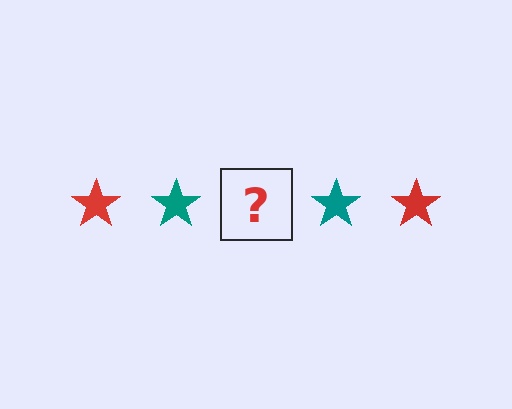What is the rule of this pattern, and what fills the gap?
The rule is that the pattern cycles through red, teal stars. The gap should be filled with a red star.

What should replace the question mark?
The question mark should be replaced with a red star.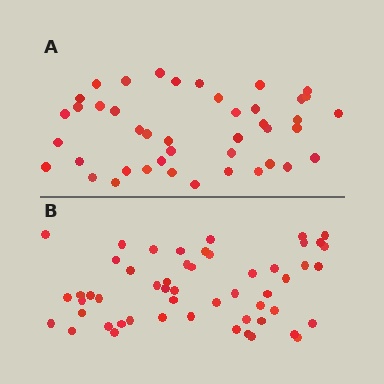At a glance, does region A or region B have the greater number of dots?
Region B (the bottom region) has more dots.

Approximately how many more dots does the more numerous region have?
Region B has roughly 10 or so more dots than region A.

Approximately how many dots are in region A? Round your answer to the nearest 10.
About 40 dots. (The exact count is 43, which rounds to 40.)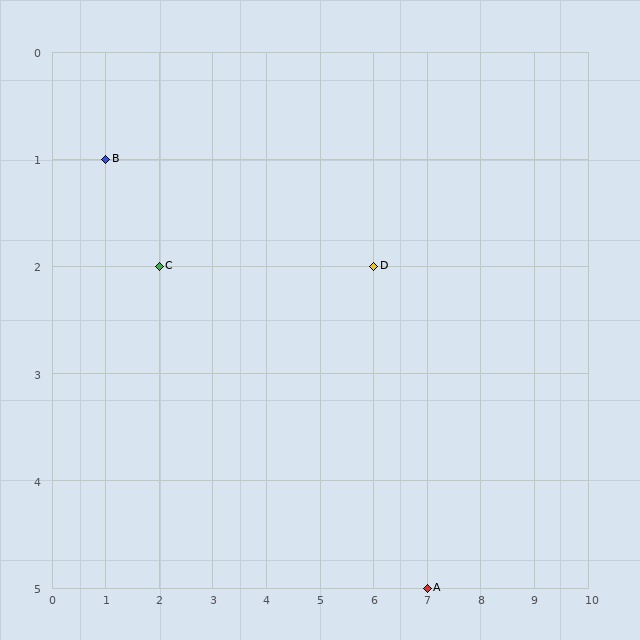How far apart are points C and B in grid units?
Points C and B are 1 column and 1 row apart (about 1.4 grid units diagonally).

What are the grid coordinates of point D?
Point D is at grid coordinates (6, 2).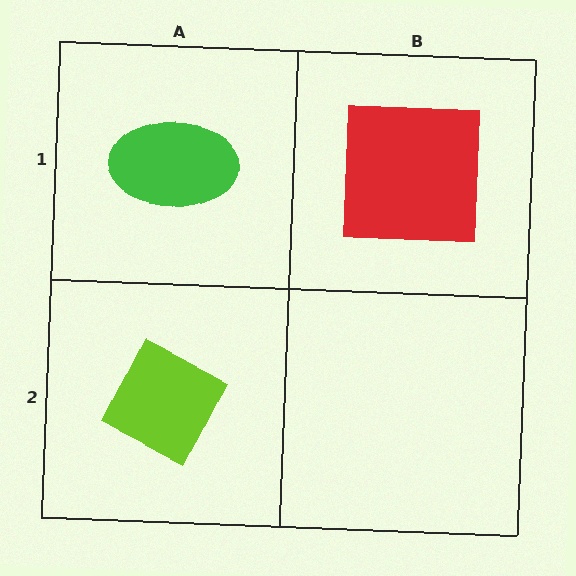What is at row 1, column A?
A green ellipse.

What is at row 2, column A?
A lime diamond.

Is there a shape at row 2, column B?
No, that cell is empty.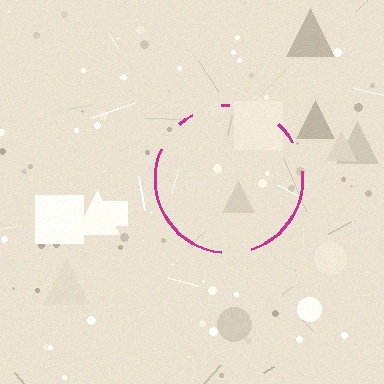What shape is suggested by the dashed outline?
The dashed outline suggests a circle.